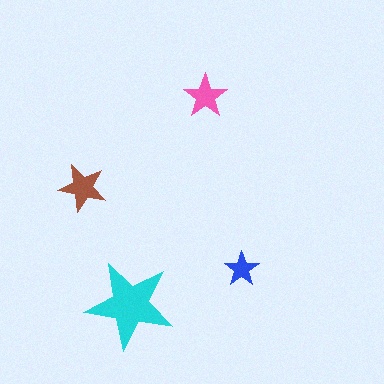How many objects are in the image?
There are 4 objects in the image.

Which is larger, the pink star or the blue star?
The pink one.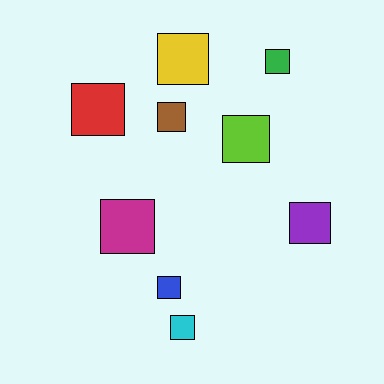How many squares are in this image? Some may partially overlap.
There are 9 squares.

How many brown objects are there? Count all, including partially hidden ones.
There is 1 brown object.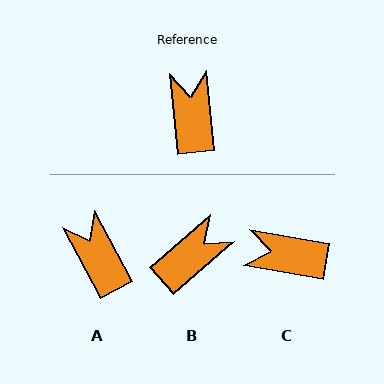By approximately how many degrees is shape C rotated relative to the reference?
Approximately 75 degrees counter-clockwise.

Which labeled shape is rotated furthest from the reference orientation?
C, about 75 degrees away.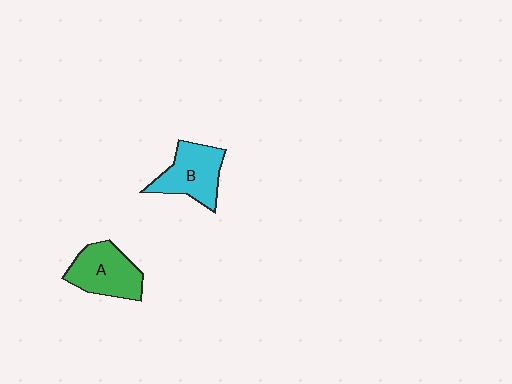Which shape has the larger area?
Shape A (green).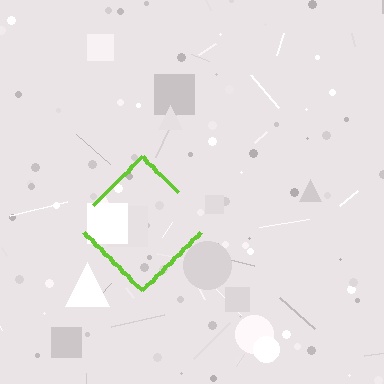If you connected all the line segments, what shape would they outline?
They would outline a diamond.